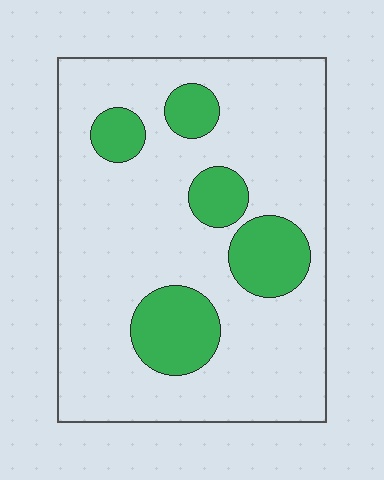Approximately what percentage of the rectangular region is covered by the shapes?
Approximately 20%.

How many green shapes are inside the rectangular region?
5.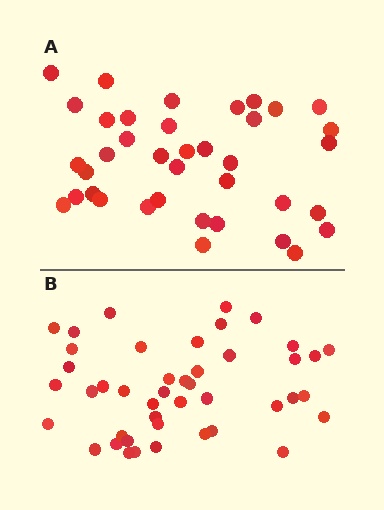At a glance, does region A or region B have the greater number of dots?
Region B (the bottom region) has more dots.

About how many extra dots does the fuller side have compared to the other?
Region B has about 6 more dots than region A.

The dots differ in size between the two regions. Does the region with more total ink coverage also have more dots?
No. Region A has more total ink coverage because its dots are larger, but region B actually contains more individual dots. Total area can be misleading — the number of items is what matters here.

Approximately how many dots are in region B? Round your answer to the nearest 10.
About 40 dots. (The exact count is 44, which rounds to 40.)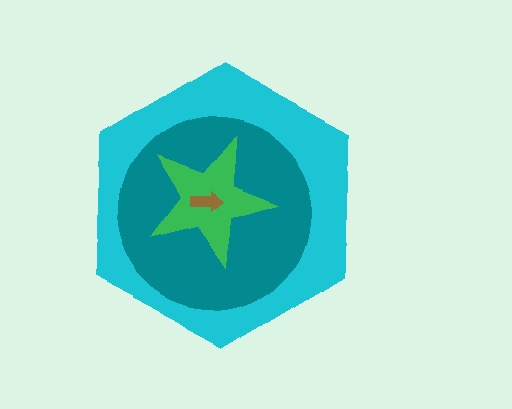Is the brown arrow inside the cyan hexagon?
Yes.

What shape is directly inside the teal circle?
The green star.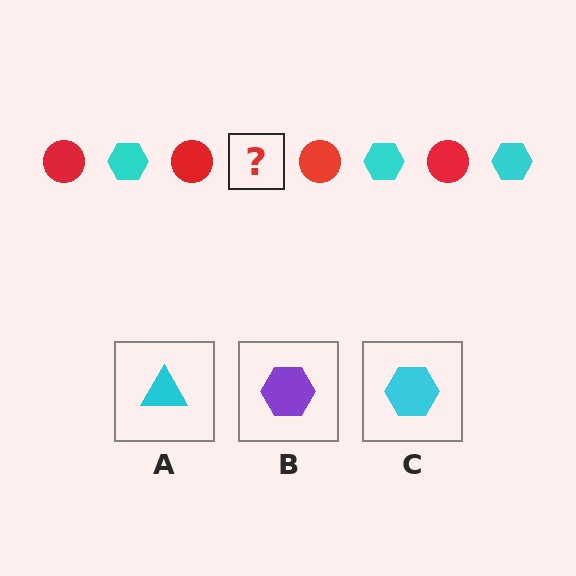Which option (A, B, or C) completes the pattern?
C.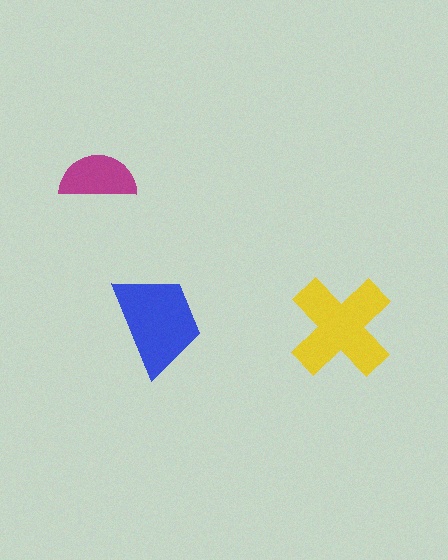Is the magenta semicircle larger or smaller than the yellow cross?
Smaller.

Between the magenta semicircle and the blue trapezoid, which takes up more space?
The blue trapezoid.